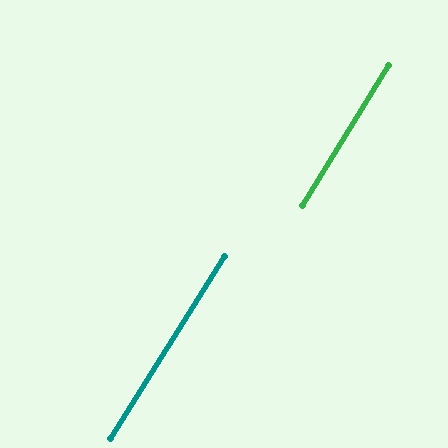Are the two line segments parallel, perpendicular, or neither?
Parallel — their directions differ by only 0.5°.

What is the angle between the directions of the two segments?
Approximately 1 degree.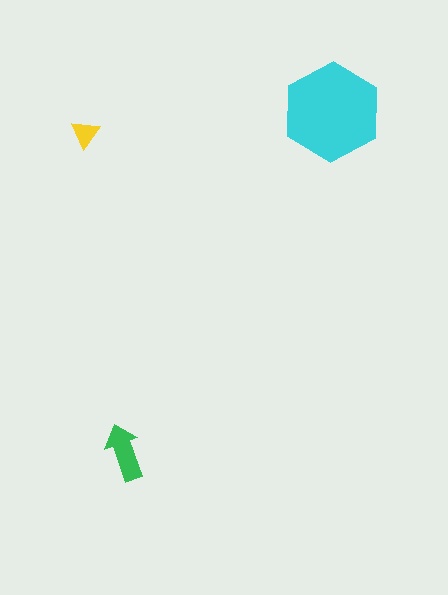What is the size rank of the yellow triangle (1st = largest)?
3rd.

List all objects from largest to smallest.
The cyan hexagon, the green arrow, the yellow triangle.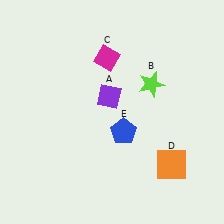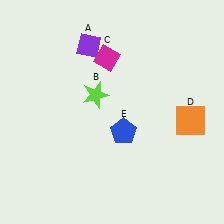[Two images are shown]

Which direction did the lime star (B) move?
The lime star (B) moved left.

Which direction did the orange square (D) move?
The orange square (D) moved up.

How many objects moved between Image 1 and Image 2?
3 objects moved between the two images.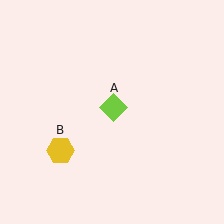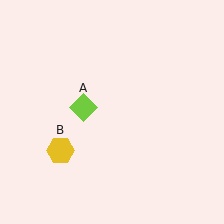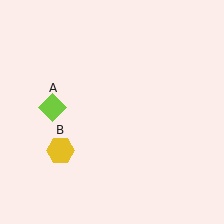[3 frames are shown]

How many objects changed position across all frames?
1 object changed position: lime diamond (object A).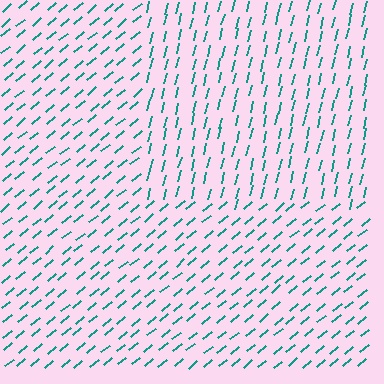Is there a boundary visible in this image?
Yes, there is a texture boundary formed by a change in line orientation.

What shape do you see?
I see a rectangle.